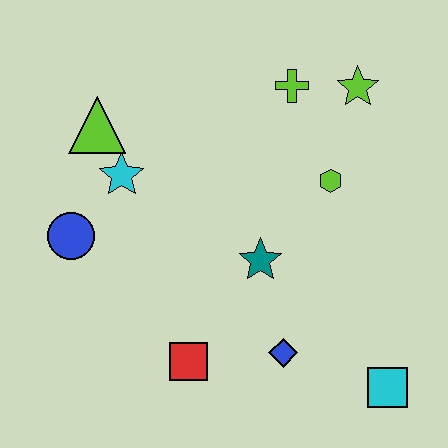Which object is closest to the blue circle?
The cyan star is closest to the blue circle.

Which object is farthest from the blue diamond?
The lime triangle is farthest from the blue diamond.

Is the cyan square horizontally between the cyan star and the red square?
No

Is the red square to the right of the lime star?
No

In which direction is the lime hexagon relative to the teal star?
The lime hexagon is above the teal star.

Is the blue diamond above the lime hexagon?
No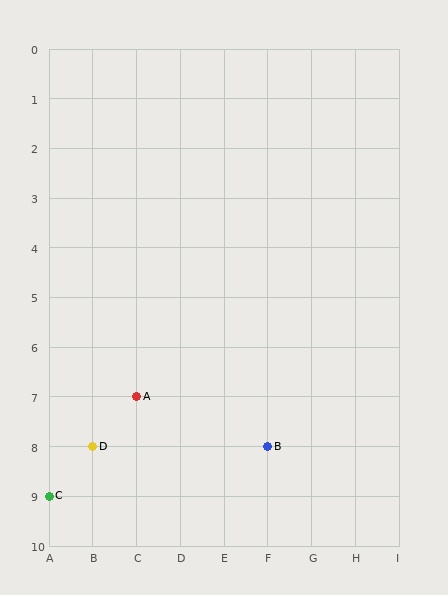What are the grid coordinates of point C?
Point C is at grid coordinates (A, 9).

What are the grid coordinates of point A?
Point A is at grid coordinates (C, 7).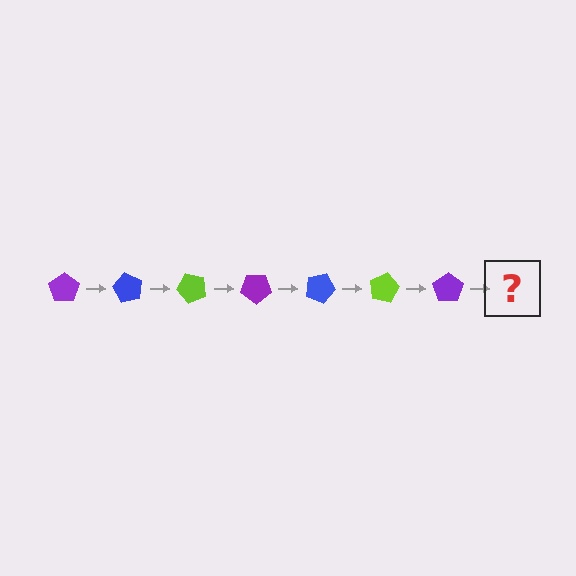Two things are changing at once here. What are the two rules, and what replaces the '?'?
The two rules are that it rotates 60 degrees each step and the color cycles through purple, blue, and lime. The '?' should be a blue pentagon, rotated 420 degrees from the start.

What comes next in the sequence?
The next element should be a blue pentagon, rotated 420 degrees from the start.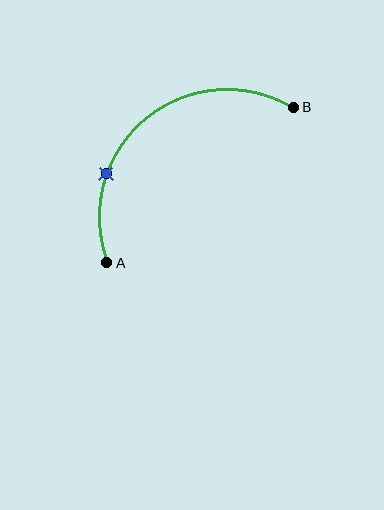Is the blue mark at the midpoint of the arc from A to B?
No. The blue mark lies on the arc but is closer to endpoint A. The arc midpoint would be at the point on the curve equidistant along the arc from both A and B.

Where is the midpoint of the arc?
The arc midpoint is the point on the curve farthest from the straight line joining A and B. It sits above and to the left of that line.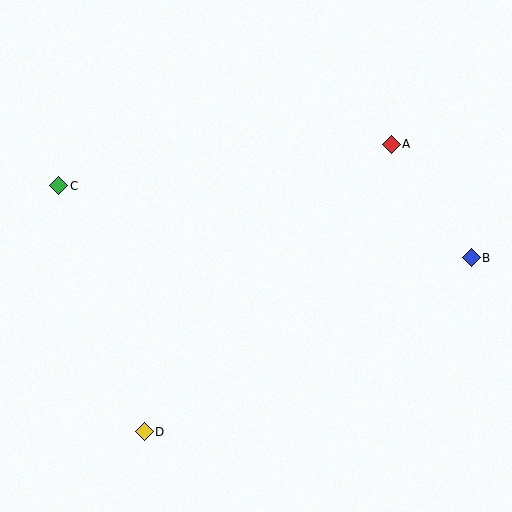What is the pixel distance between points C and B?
The distance between C and B is 419 pixels.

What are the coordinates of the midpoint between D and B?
The midpoint between D and B is at (308, 345).